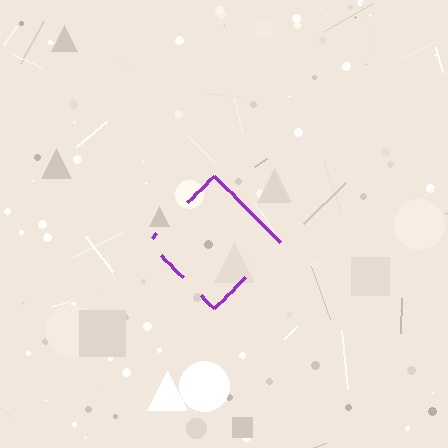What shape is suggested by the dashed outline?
The dashed outline suggests a diamond.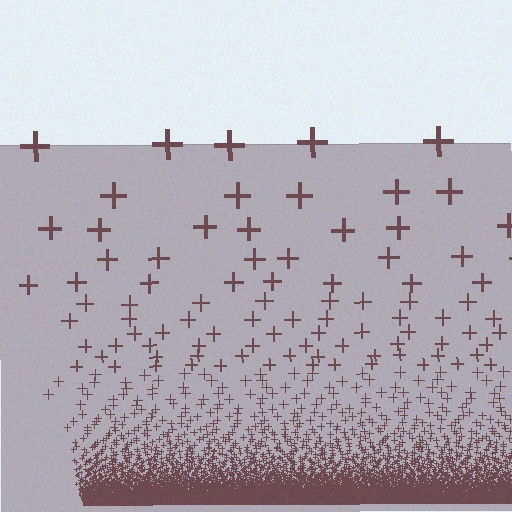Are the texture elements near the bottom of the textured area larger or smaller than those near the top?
Smaller. The gradient is inverted — elements near the bottom are smaller and denser.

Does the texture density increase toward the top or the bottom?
Density increases toward the bottom.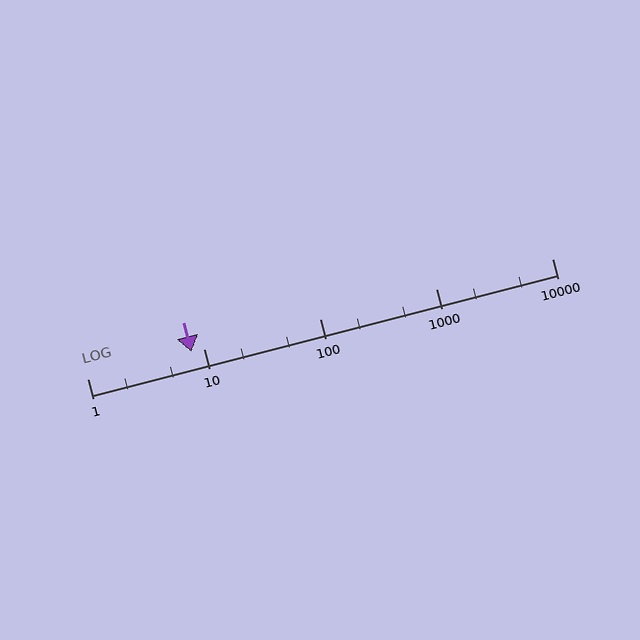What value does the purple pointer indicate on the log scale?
The pointer indicates approximately 7.8.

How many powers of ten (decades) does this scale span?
The scale spans 4 decades, from 1 to 10000.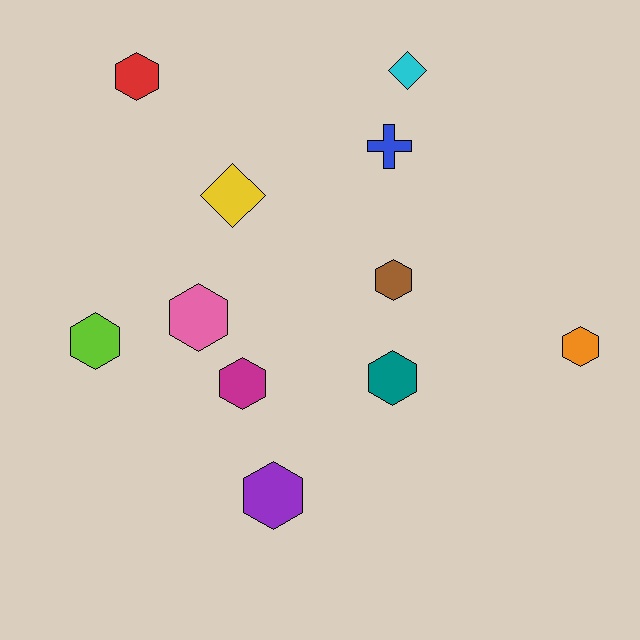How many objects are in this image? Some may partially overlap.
There are 11 objects.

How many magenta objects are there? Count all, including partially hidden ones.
There is 1 magenta object.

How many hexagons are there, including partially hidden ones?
There are 8 hexagons.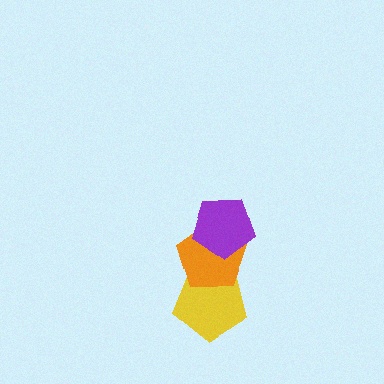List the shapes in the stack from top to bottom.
From top to bottom: the purple pentagon, the orange pentagon, the yellow pentagon.